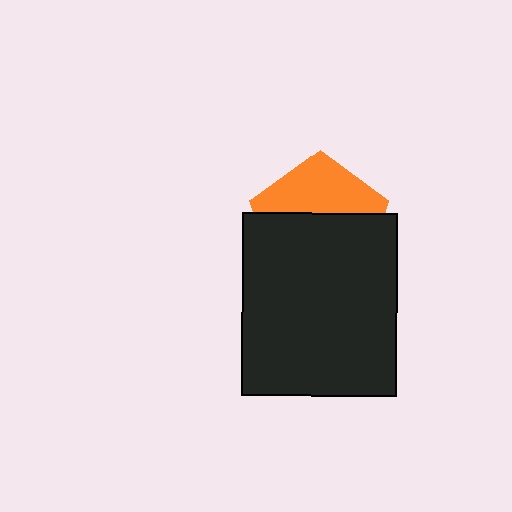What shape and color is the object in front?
The object in front is a black rectangle.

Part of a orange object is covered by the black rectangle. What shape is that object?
It is a pentagon.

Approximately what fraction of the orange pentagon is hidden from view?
Roughly 61% of the orange pentagon is hidden behind the black rectangle.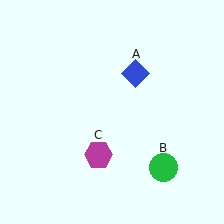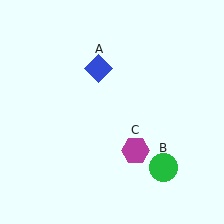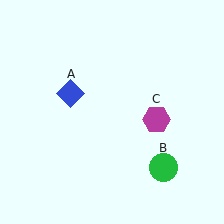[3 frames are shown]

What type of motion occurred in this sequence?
The blue diamond (object A), magenta hexagon (object C) rotated counterclockwise around the center of the scene.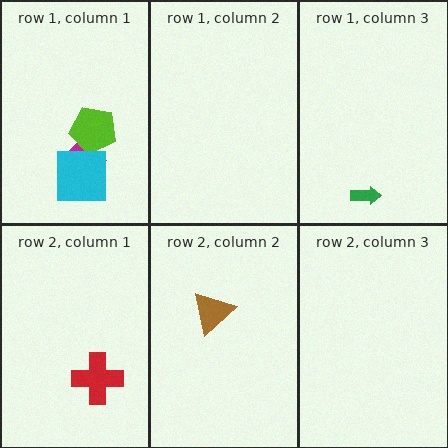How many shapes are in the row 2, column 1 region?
1.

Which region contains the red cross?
The row 2, column 1 region.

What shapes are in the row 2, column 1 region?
The red cross.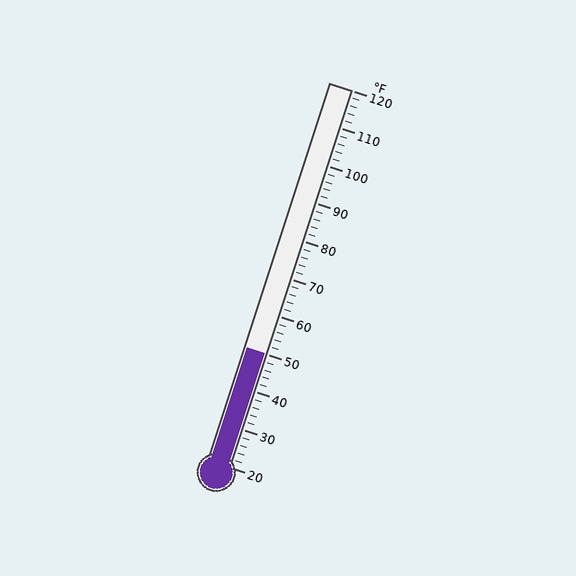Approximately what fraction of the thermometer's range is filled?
The thermometer is filled to approximately 30% of its range.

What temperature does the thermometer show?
The thermometer shows approximately 50°F.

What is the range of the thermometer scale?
The thermometer scale ranges from 20°F to 120°F.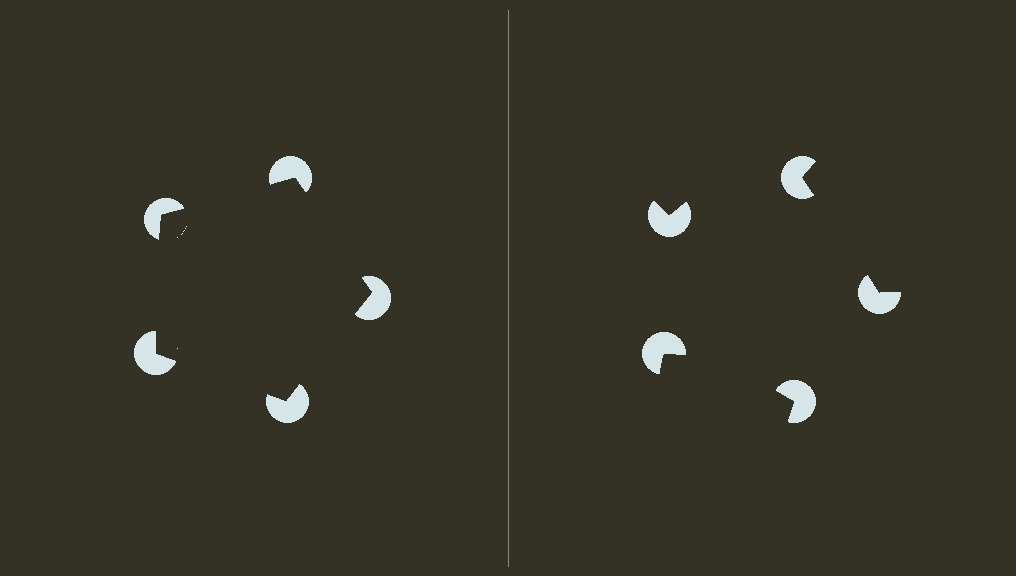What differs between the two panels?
The pac-man discs are positioned identically on both sides; only the wedge orientations differ. On the left they align to a pentagon; on the right they are misaligned.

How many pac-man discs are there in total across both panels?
10 — 5 on each side.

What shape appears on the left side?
An illusory pentagon.